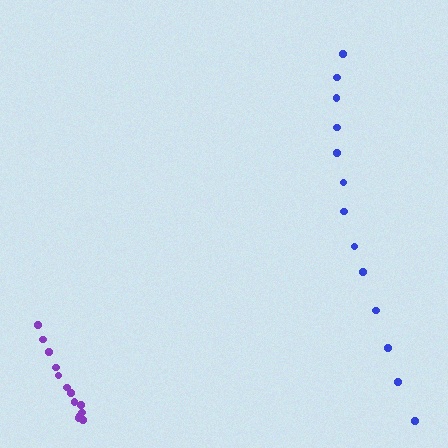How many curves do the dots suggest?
There are 2 distinct paths.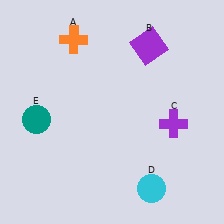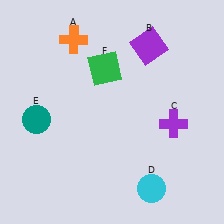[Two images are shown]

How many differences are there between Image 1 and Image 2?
There is 1 difference between the two images.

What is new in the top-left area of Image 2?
A green square (F) was added in the top-left area of Image 2.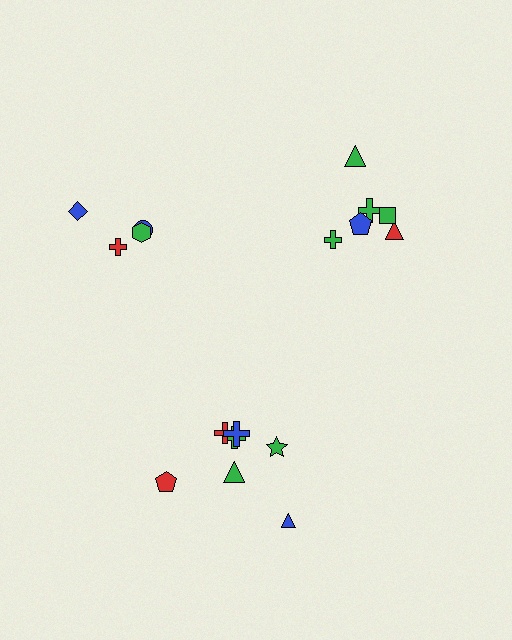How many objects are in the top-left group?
There are 4 objects.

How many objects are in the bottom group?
There are 7 objects.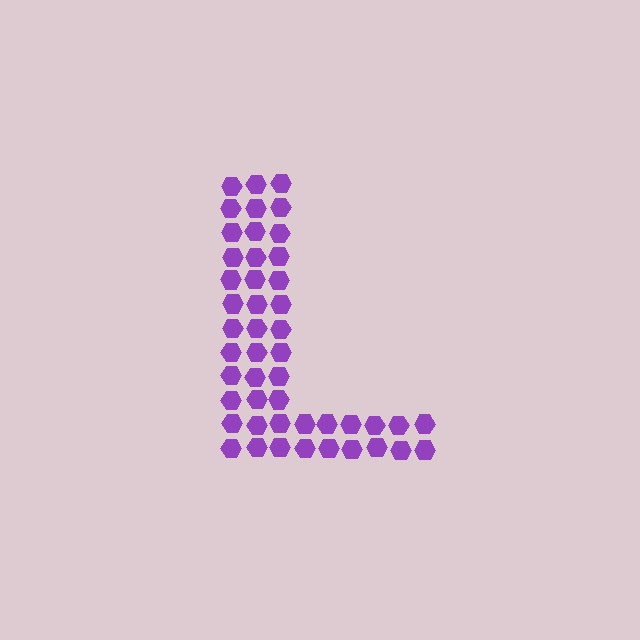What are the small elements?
The small elements are hexagons.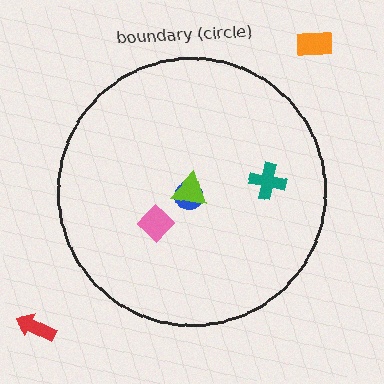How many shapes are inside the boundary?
4 inside, 2 outside.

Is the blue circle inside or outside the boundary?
Inside.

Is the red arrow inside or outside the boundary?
Outside.